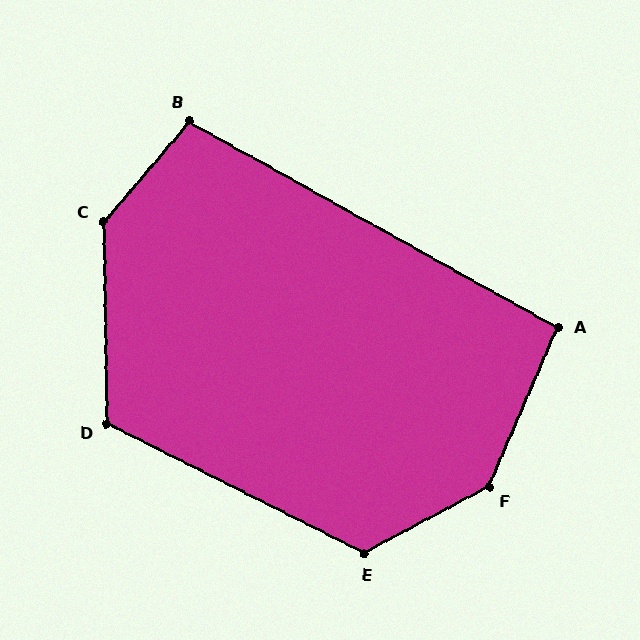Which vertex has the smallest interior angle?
A, at approximately 96 degrees.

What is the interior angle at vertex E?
Approximately 125 degrees (obtuse).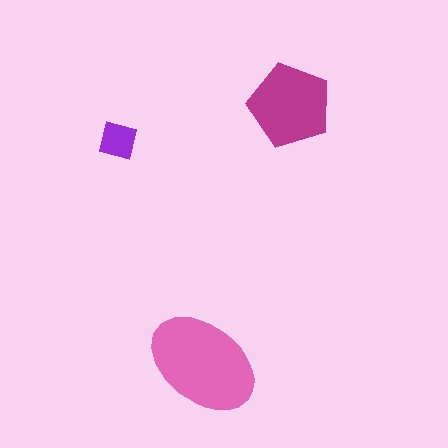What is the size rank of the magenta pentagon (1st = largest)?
2nd.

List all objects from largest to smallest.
The pink ellipse, the magenta pentagon, the purple square.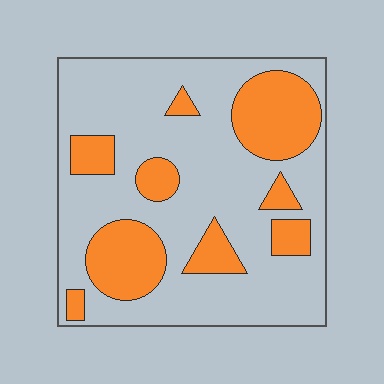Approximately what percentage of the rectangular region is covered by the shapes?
Approximately 30%.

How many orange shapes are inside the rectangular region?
9.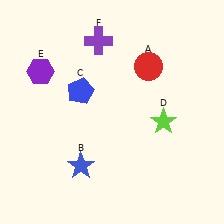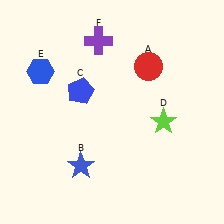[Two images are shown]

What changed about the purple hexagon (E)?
In Image 1, E is purple. In Image 2, it changed to blue.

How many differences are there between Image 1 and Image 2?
There is 1 difference between the two images.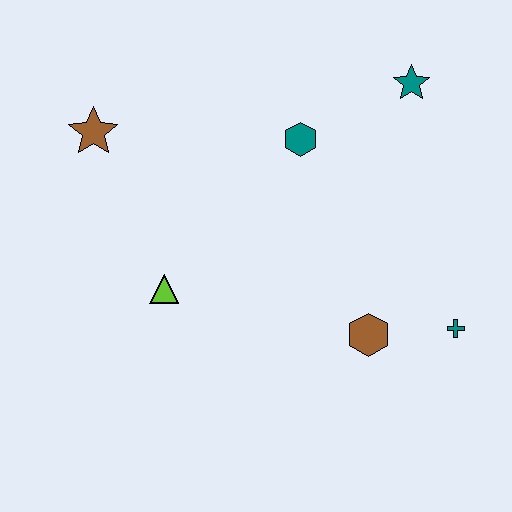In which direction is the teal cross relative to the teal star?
The teal cross is below the teal star.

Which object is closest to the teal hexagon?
The teal star is closest to the teal hexagon.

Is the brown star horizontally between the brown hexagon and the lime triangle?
No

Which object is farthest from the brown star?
The teal cross is farthest from the brown star.